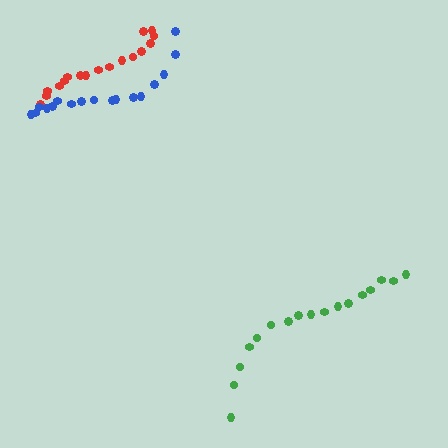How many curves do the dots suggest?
There are 3 distinct paths.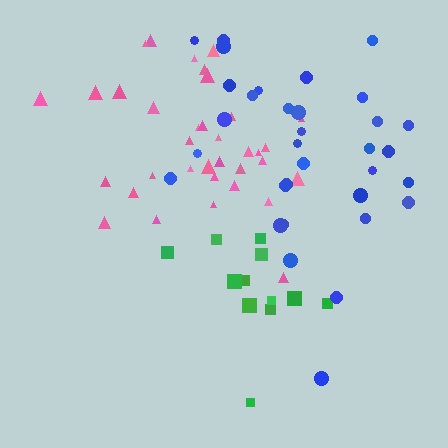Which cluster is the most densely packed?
Pink.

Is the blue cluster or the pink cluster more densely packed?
Pink.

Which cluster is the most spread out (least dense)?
Blue.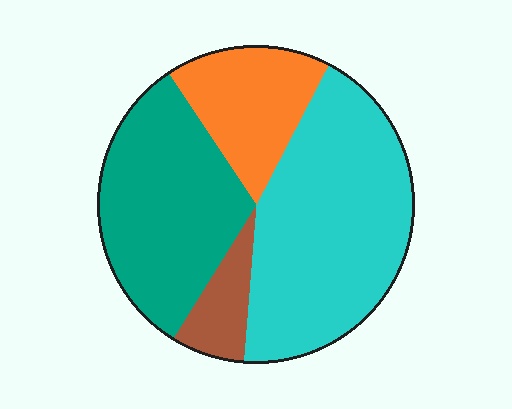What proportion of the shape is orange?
Orange covers 17% of the shape.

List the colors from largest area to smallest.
From largest to smallest: cyan, teal, orange, brown.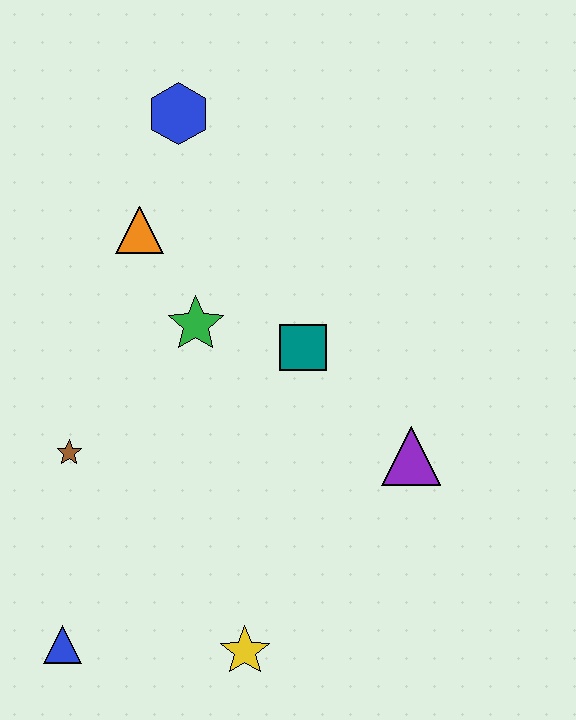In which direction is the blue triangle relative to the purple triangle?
The blue triangle is to the left of the purple triangle.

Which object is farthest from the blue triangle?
The blue hexagon is farthest from the blue triangle.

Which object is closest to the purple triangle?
The teal square is closest to the purple triangle.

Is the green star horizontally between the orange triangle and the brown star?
No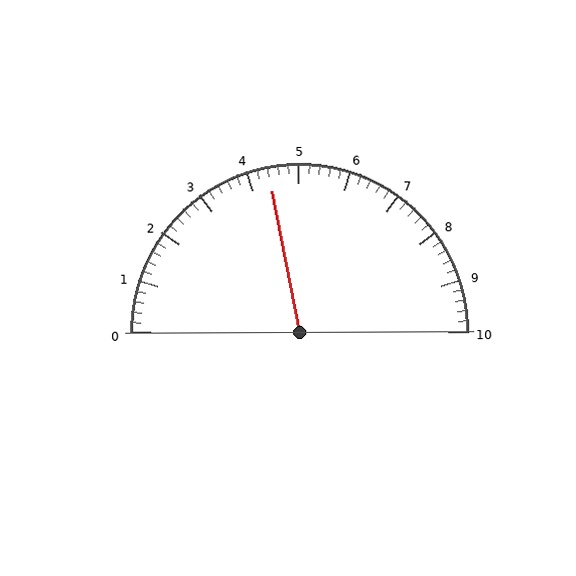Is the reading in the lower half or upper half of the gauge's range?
The reading is in the lower half of the range (0 to 10).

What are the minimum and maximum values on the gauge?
The gauge ranges from 0 to 10.